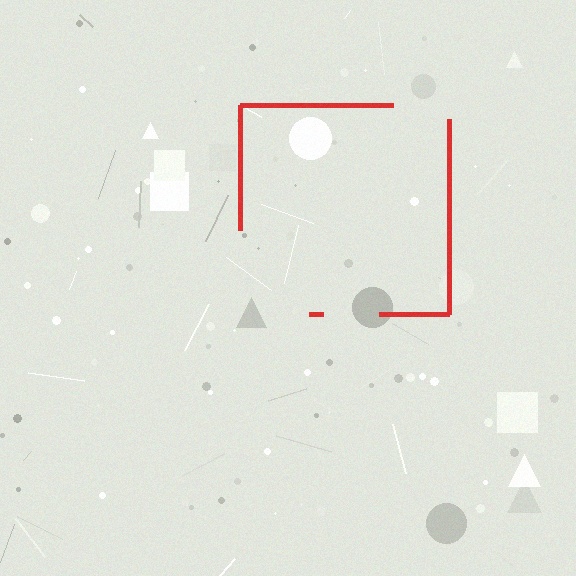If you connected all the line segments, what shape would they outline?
They would outline a square.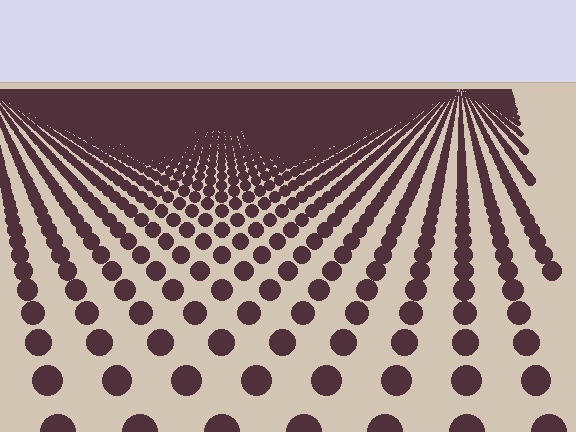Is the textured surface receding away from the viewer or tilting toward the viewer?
The surface is receding away from the viewer. Texture elements get smaller and denser toward the top.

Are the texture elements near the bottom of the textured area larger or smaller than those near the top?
Larger. Near the bottom, elements are closer to the viewer and appear at a bigger on-screen size.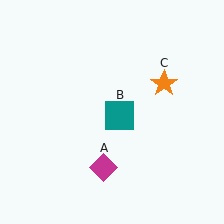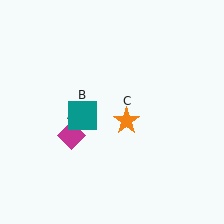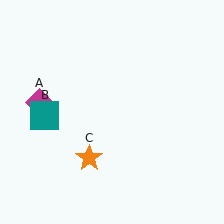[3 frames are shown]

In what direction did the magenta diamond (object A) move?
The magenta diamond (object A) moved up and to the left.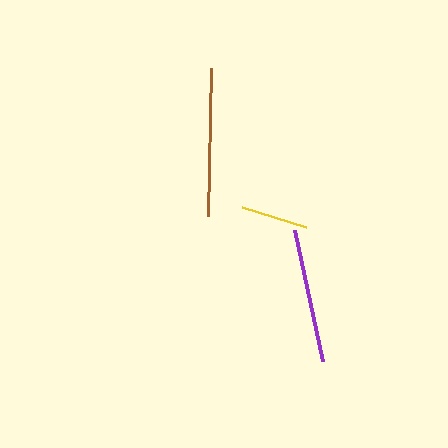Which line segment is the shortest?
The yellow line is the shortest at approximately 66 pixels.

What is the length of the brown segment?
The brown segment is approximately 147 pixels long.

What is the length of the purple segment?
The purple segment is approximately 134 pixels long.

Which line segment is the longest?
The brown line is the longest at approximately 147 pixels.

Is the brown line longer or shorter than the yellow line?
The brown line is longer than the yellow line.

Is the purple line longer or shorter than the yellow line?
The purple line is longer than the yellow line.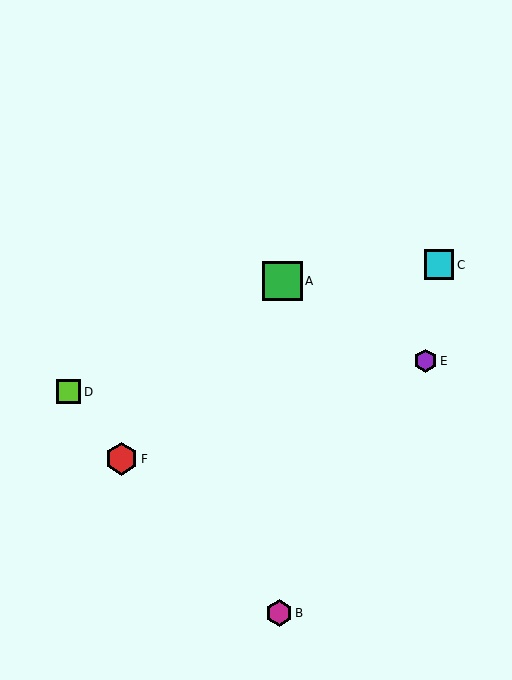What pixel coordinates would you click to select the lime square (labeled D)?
Click at (68, 392) to select the lime square D.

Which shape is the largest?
The green square (labeled A) is the largest.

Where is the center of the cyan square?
The center of the cyan square is at (439, 265).